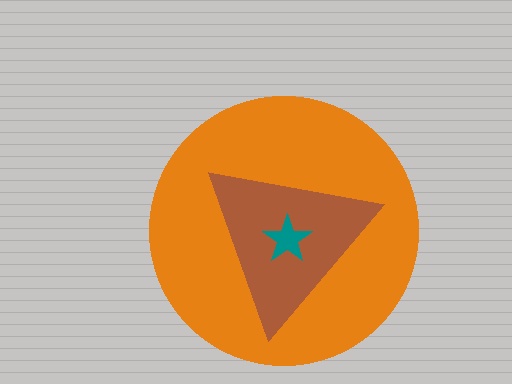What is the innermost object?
The teal star.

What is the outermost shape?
The orange circle.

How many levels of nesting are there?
3.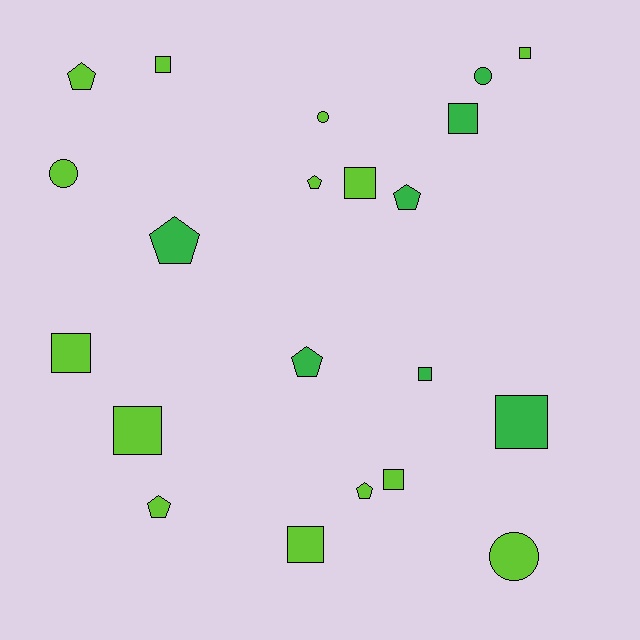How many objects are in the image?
There are 21 objects.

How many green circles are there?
There is 1 green circle.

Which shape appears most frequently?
Square, with 10 objects.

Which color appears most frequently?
Lime, with 14 objects.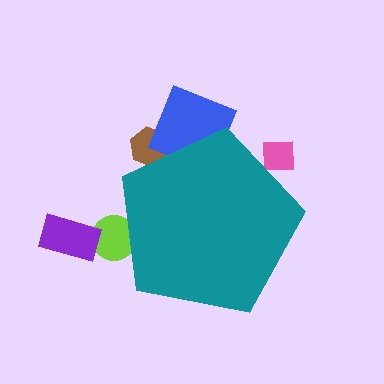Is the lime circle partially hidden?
Yes, the lime circle is partially hidden behind the teal pentagon.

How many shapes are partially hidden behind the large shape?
4 shapes are partially hidden.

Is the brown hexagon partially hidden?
Yes, the brown hexagon is partially hidden behind the teal pentagon.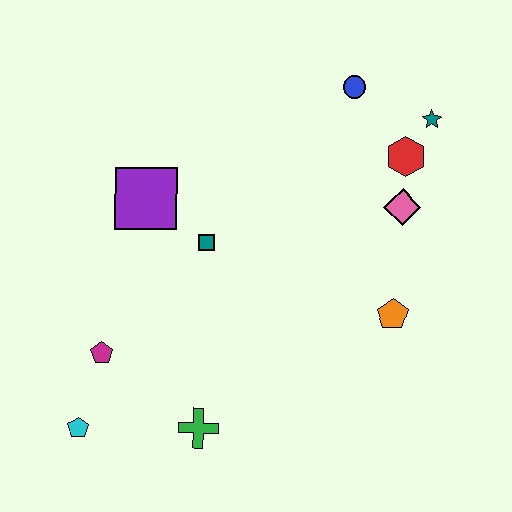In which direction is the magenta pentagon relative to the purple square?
The magenta pentagon is below the purple square.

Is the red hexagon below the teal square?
No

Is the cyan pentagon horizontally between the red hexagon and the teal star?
No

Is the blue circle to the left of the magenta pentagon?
No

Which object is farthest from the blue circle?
The cyan pentagon is farthest from the blue circle.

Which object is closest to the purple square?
The teal square is closest to the purple square.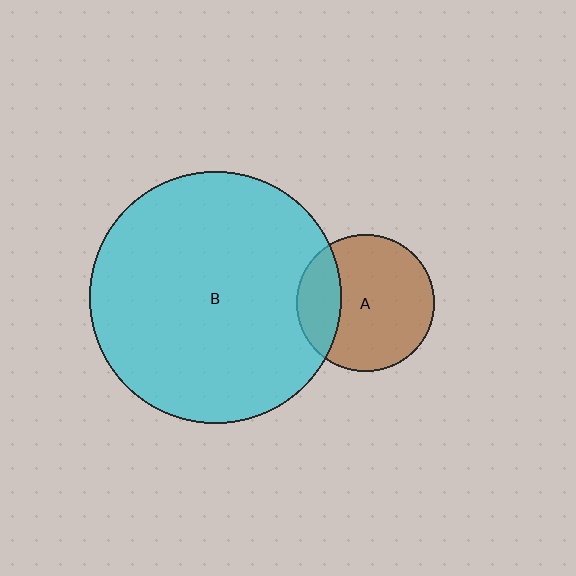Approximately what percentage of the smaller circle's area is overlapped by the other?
Approximately 25%.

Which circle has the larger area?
Circle B (cyan).